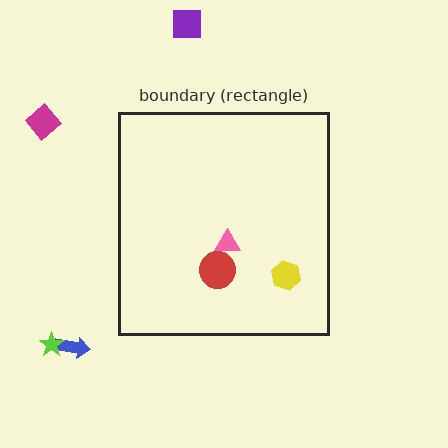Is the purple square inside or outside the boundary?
Outside.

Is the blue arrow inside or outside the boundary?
Outside.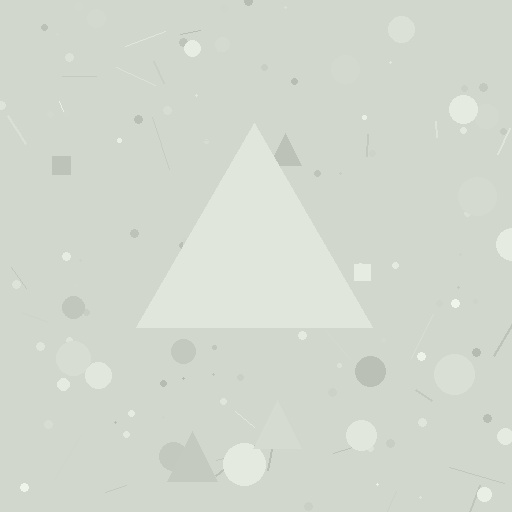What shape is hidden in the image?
A triangle is hidden in the image.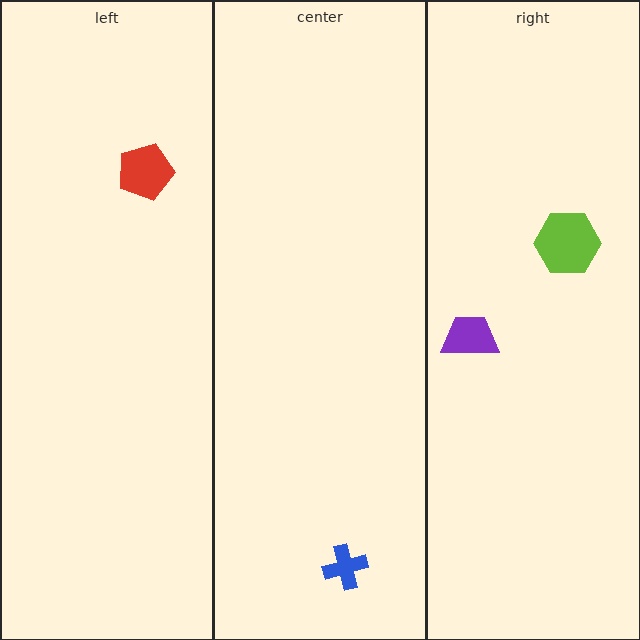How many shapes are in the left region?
1.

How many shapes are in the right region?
2.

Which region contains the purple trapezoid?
The right region.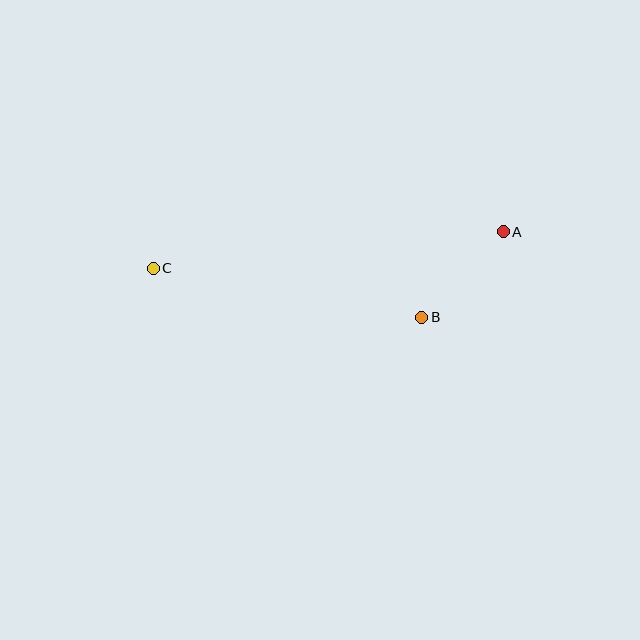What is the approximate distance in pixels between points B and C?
The distance between B and C is approximately 273 pixels.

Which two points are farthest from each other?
Points A and C are farthest from each other.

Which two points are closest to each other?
Points A and B are closest to each other.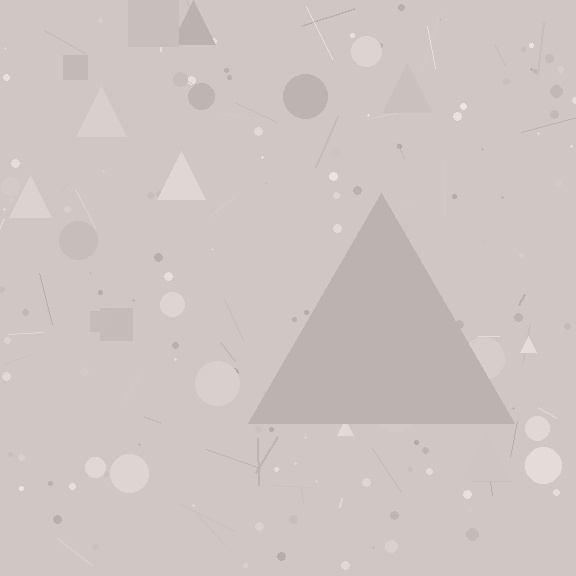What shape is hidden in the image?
A triangle is hidden in the image.